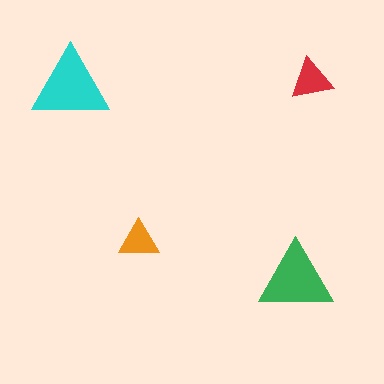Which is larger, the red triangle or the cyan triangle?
The cyan one.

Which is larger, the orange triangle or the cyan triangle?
The cyan one.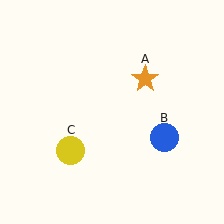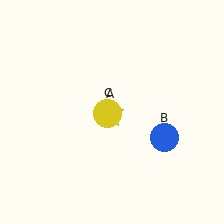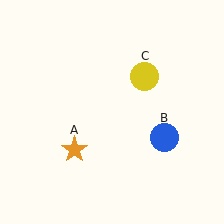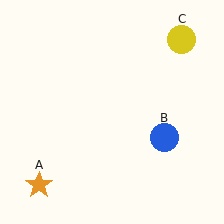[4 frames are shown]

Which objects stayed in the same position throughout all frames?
Blue circle (object B) remained stationary.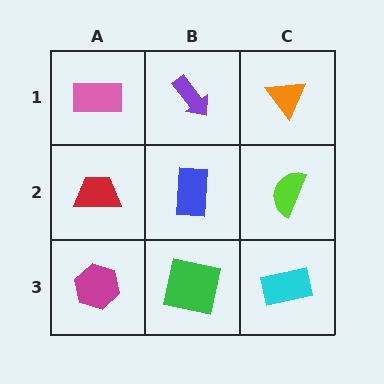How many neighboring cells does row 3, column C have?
2.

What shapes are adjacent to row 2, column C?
An orange triangle (row 1, column C), a cyan rectangle (row 3, column C), a blue rectangle (row 2, column B).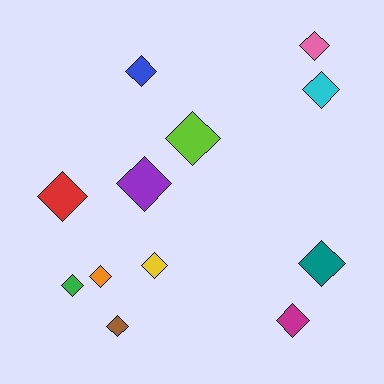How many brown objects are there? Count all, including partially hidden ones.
There is 1 brown object.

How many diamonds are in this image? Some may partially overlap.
There are 12 diamonds.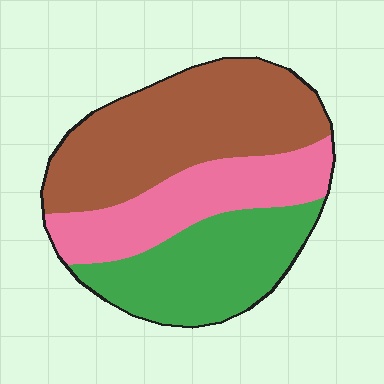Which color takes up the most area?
Brown, at roughly 45%.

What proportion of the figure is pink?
Pink covers 27% of the figure.